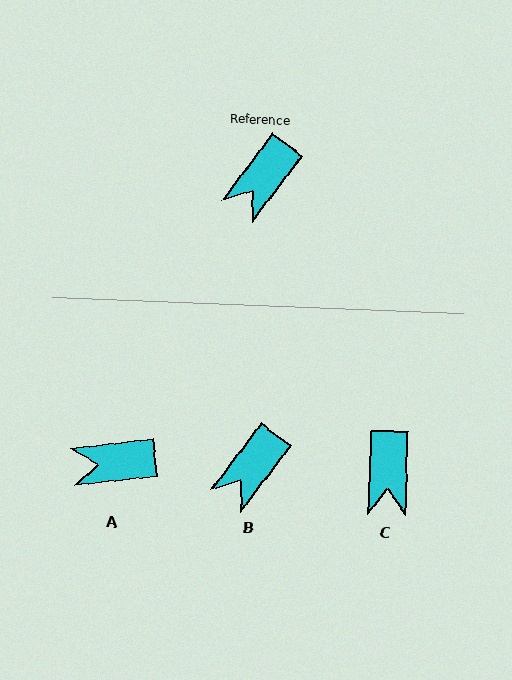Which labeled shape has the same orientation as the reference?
B.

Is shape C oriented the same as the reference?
No, it is off by about 35 degrees.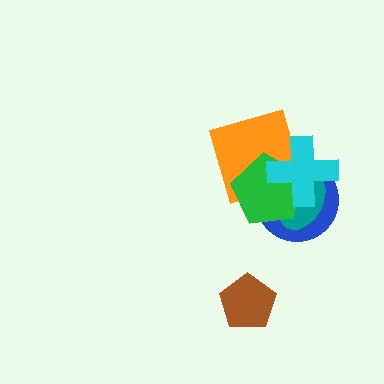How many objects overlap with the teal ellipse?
3 objects overlap with the teal ellipse.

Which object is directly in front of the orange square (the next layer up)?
The green pentagon is directly in front of the orange square.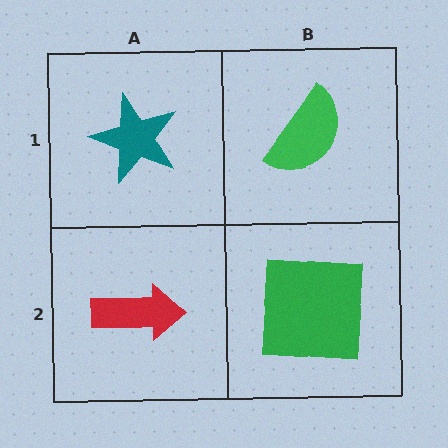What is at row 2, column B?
A green square.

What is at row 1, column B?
A green semicircle.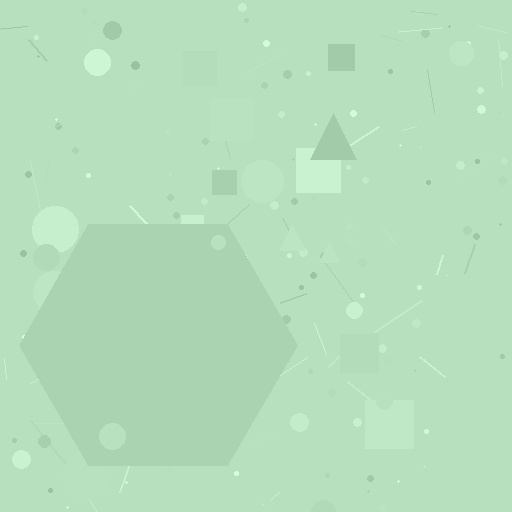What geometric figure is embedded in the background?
A hexagon is embedded in the background.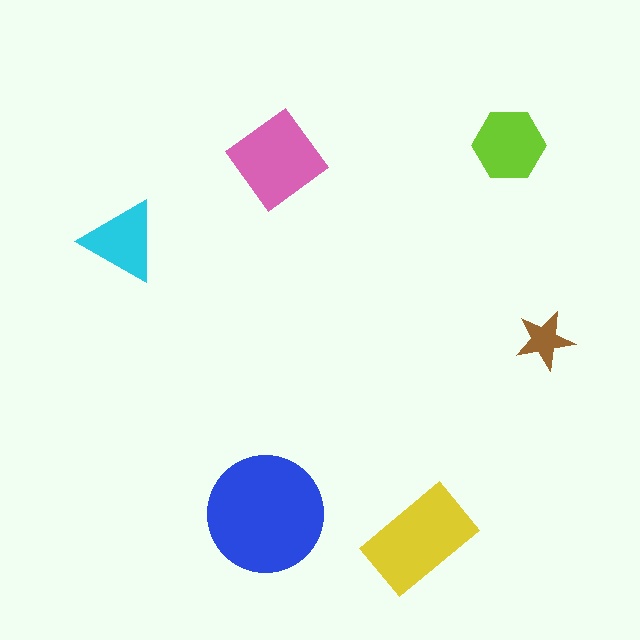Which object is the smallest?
The brown star.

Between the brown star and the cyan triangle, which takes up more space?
The cyan triangle.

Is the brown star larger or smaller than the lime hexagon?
Smaller.